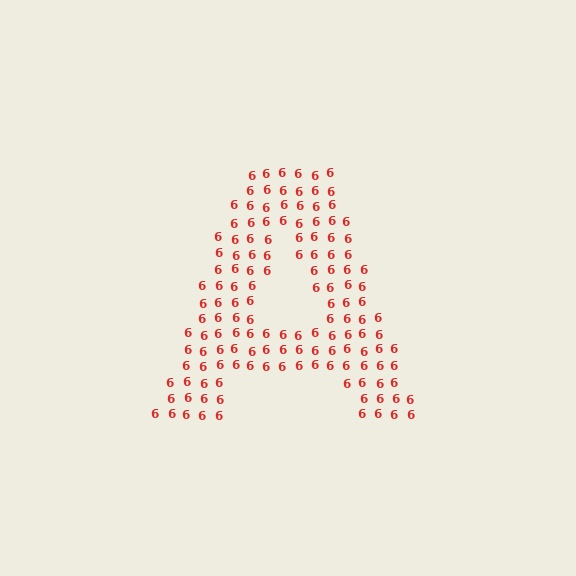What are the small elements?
The small elements are digit 6's.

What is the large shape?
The large shape is the letter A.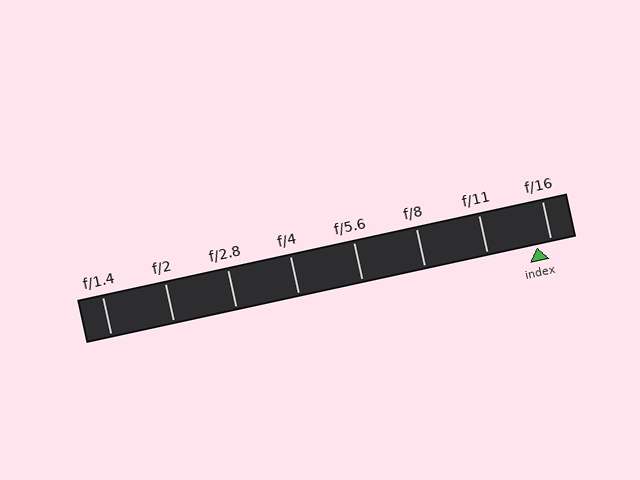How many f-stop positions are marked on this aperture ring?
There are 8 f-stop positions marked.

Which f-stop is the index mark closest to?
The index mark is closest to f/16.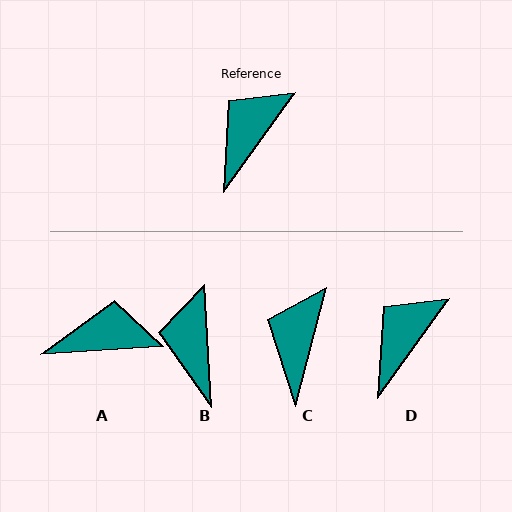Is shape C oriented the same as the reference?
No, it is off by about 21 degrees.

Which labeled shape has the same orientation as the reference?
D.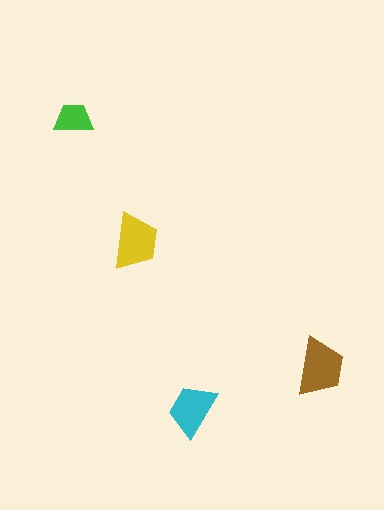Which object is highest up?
The green trapezoid is topmost.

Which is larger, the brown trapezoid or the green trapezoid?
The brown one.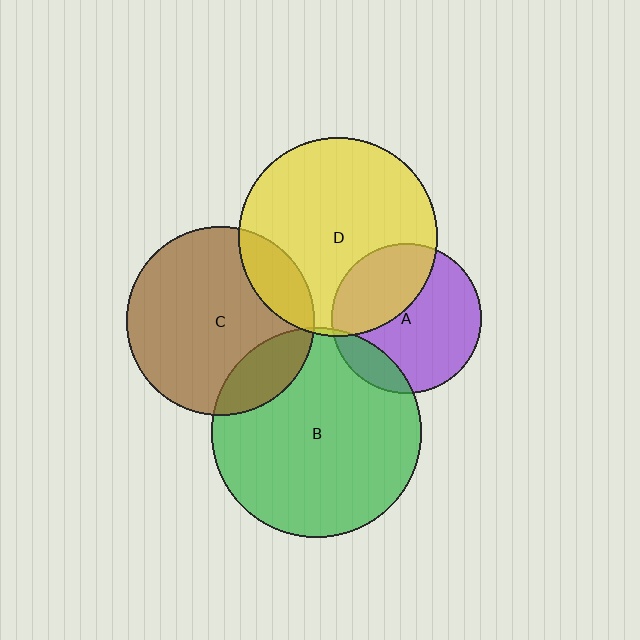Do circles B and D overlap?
Yes.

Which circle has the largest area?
Circle B (green).